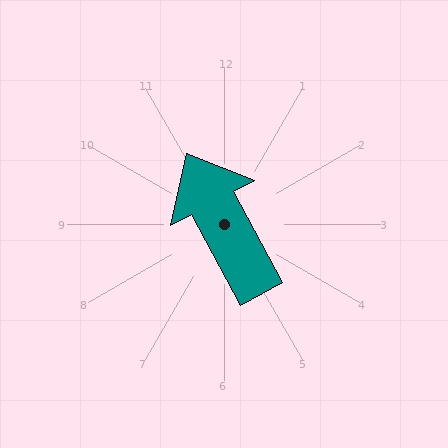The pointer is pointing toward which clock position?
Roughly 11 o'clock.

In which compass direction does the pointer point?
Northwest.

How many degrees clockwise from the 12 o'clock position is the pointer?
Approximately 332 degrees.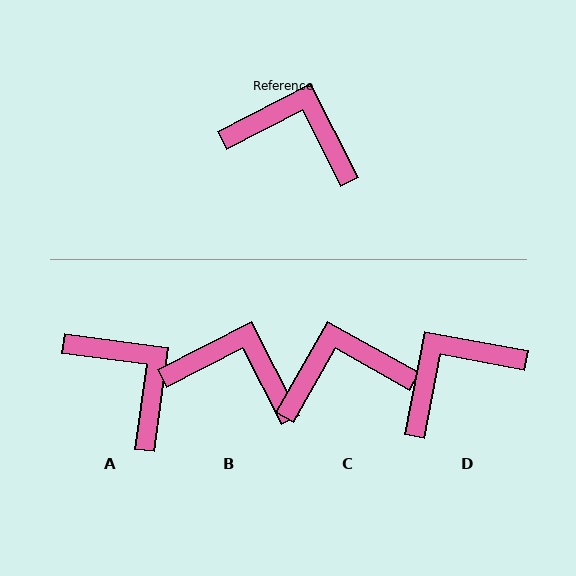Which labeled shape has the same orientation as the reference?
B.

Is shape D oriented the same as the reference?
No, it is off by about 52 degrees.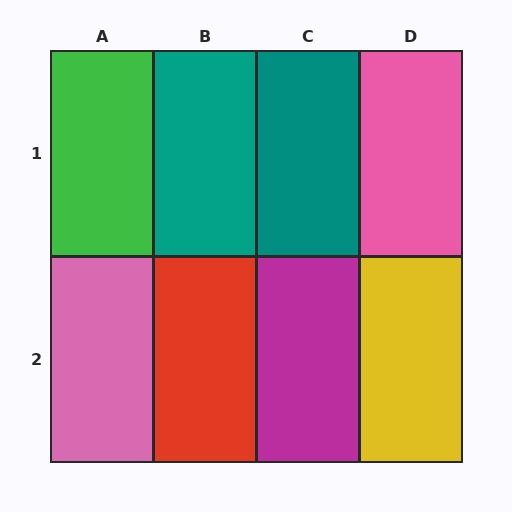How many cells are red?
1 cell is red.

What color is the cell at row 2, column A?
Pink.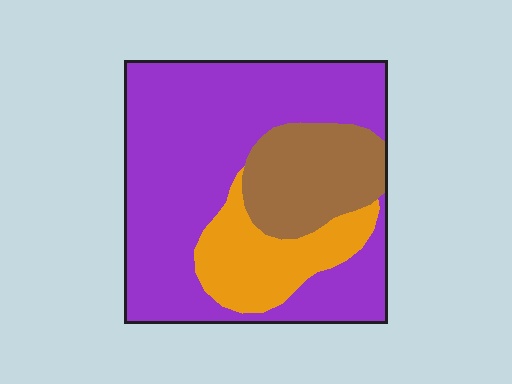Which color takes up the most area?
Purple, at roughly 65%.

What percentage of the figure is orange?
Orange takes up about one sixth (1/6) of the figure.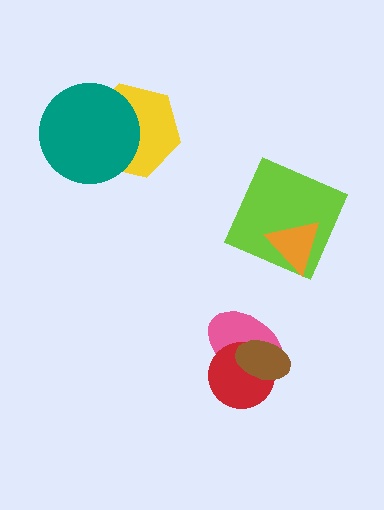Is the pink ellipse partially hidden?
Yes, it is partially covered by another shape.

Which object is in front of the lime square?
The orange triangle is in front of the lime square.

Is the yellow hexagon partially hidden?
Yes, it is partially covered by another shape.